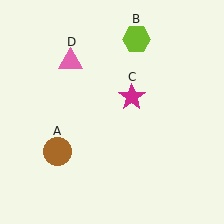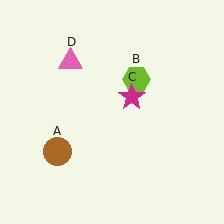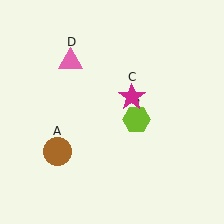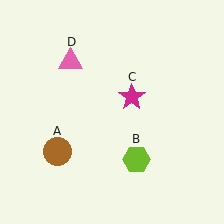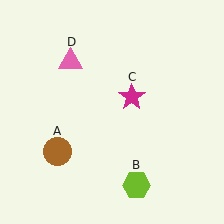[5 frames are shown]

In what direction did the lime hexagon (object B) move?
The lime hexagon (object B) moved down.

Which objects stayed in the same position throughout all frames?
Brown circle (object A) and magenta star (object C) and pink triangle (object D) remained stationary.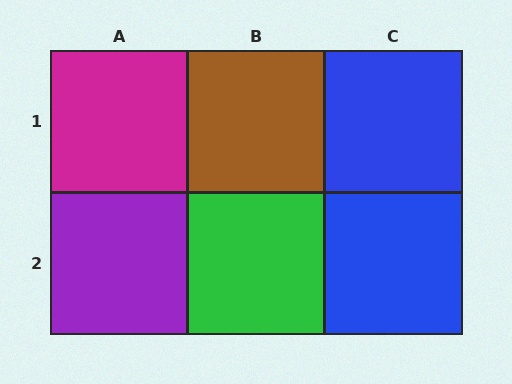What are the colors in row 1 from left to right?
Magenta, brown, blue.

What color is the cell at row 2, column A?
Purple.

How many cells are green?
1 cell is green.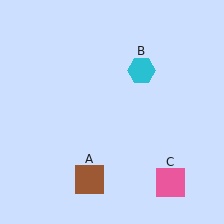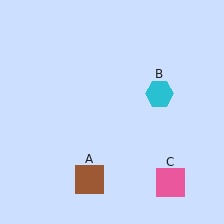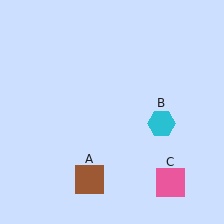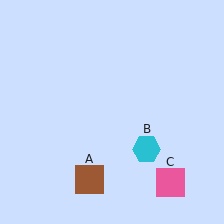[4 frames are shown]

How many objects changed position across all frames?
1 object changed position: cyan hexagon (object B).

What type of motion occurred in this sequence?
The cyan hexagon (object B) rotated clockwise around the center of the scene.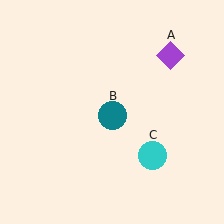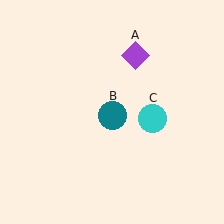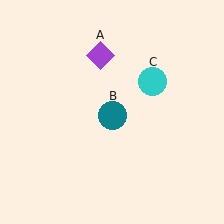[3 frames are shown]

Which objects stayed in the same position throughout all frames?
Teal circle (object B) remained stationary.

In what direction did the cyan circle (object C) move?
The cyan circle (object C) moved up.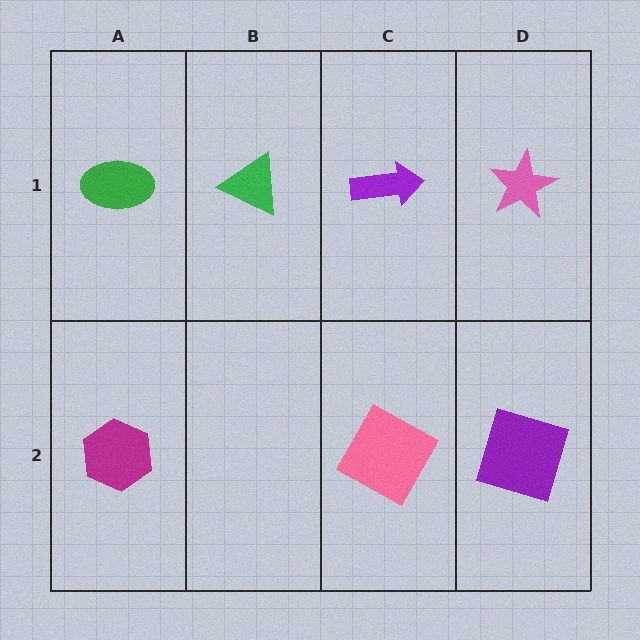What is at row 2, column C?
A pink square.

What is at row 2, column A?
A magenta hexagon.